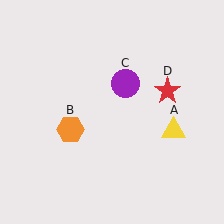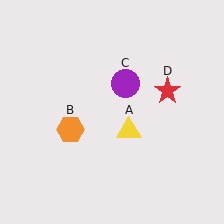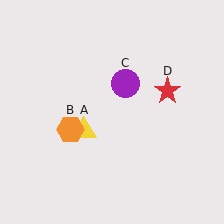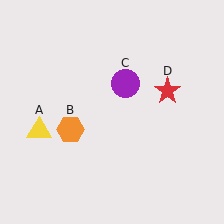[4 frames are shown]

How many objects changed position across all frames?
1 object changed position: yellow triangle (object A).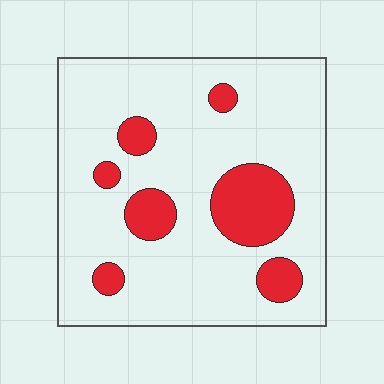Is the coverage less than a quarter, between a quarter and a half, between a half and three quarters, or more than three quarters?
Less than a quarter.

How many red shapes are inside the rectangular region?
7.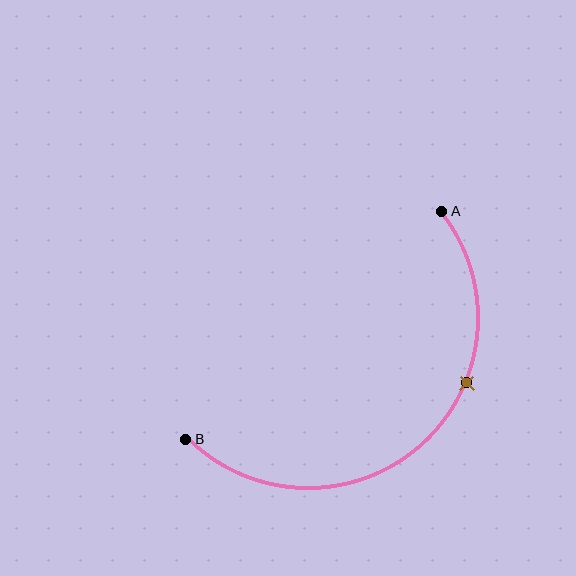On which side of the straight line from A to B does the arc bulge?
The arc bulges below and to the right of the straight line connecting A and B.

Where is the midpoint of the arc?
The arc midpoint is the point on the curve farthest from the straight line joining A and B. It sits below and to the right of that line.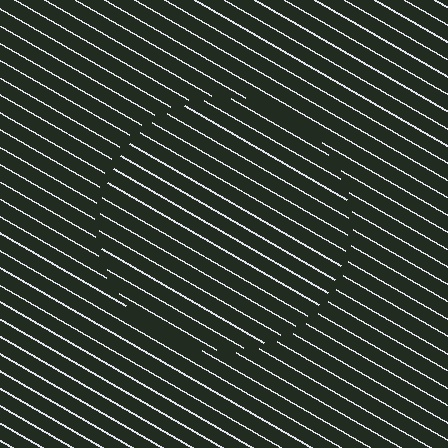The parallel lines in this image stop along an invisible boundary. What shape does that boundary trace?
An illusory circle. The interior of the shape contains the same grating, shifted by half a period — the contour is defined by the phase discontinuity where line-ends from the inner and outer gratings abut.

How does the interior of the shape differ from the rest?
The interior of the shape contains the same grating, shifted by half a period — the contour is defined by the phase discontinuity where line-ends from the inner and outer gratings abut.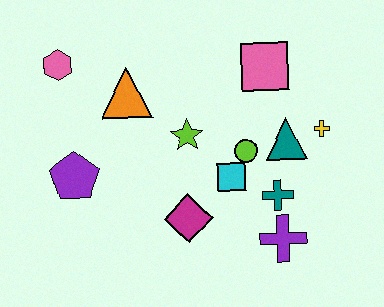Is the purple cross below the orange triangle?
Yes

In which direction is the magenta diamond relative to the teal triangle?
The magenta diamond is to the left of the teal triangle.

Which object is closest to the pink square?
The teal triangle is closest to the pink square.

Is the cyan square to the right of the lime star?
Yes